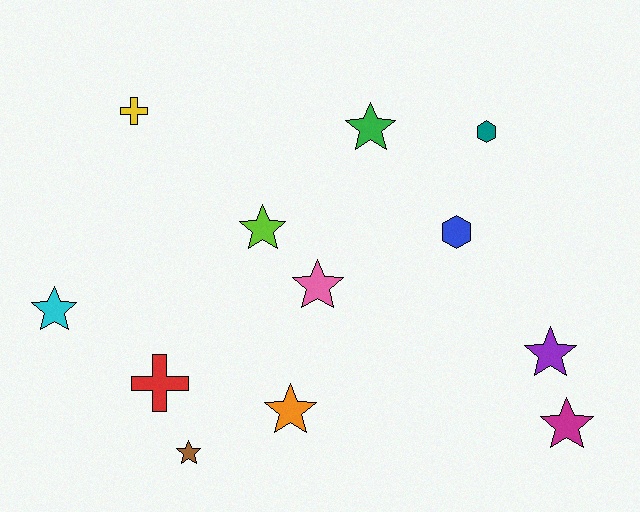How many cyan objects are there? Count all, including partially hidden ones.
There is 1 cyan object.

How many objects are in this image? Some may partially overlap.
There are 12 objects.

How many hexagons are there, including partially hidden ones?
There are 2 hexagons.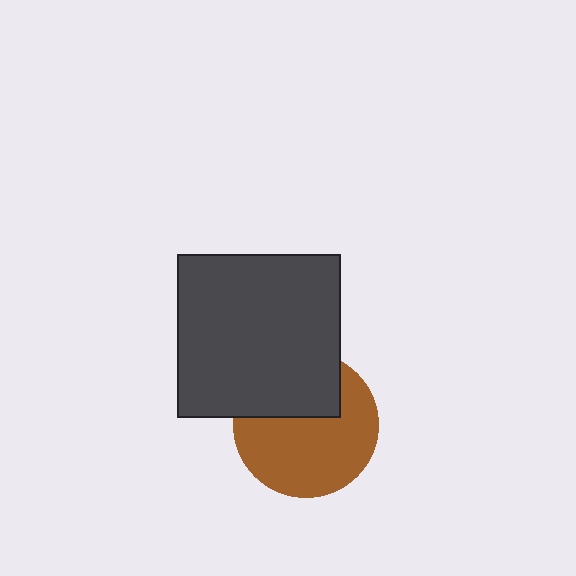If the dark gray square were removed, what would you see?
You would see the complete brown circle.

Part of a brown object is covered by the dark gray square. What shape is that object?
It is a circle.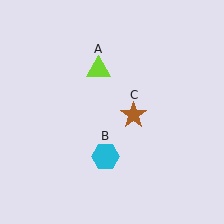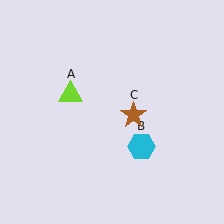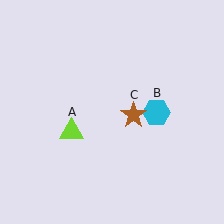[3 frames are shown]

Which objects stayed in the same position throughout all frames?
Brown star (object C) remained stationary.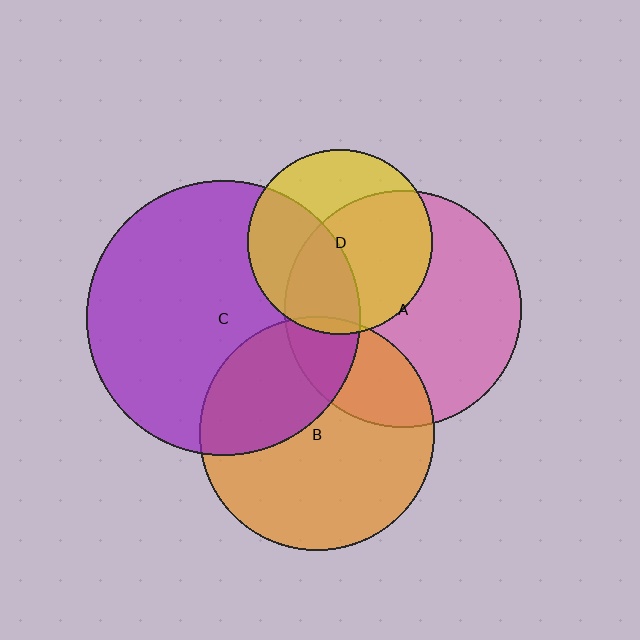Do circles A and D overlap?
Yes.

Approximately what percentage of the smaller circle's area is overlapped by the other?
Approximately 60%.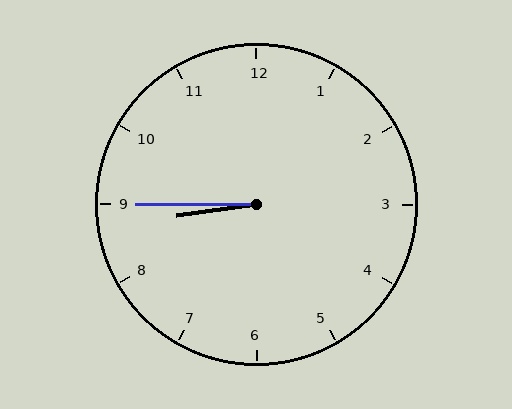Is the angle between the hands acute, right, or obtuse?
It is acute.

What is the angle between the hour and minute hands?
Approximately 8 degrees.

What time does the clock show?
8:45.